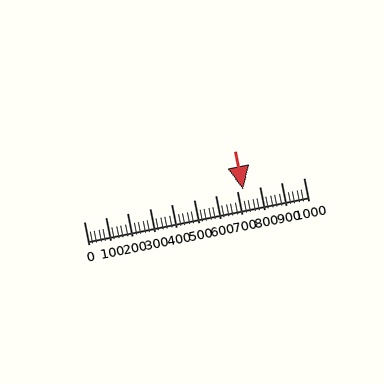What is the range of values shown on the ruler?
The ruler shows values from 0 to 1000.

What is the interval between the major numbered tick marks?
The major tick marks are spaced 100 units apart.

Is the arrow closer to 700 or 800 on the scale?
The arrow is closer to 700.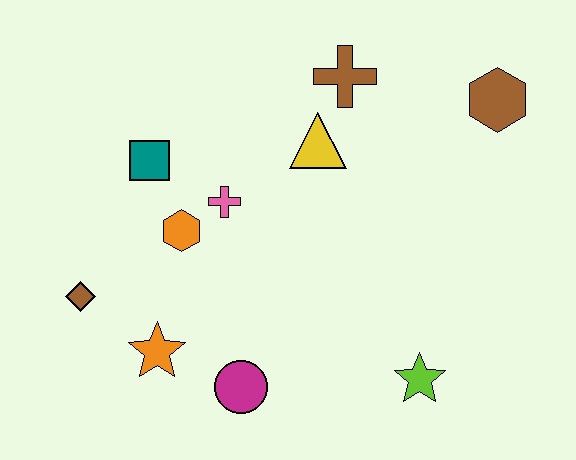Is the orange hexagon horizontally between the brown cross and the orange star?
Yes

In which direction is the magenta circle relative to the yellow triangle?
The magenta circle is below the yellow triangle.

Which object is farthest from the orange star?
The brown hexagon is farthest from the orange star.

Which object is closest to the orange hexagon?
The pink cross is closest to the orange hexagon.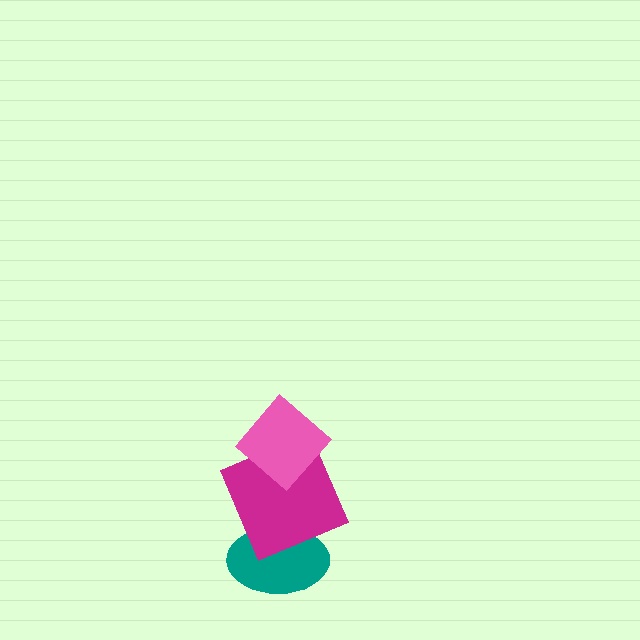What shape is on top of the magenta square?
The pink diamond is on top of the magenta square.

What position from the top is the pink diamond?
The pink diamond is 1st from the top.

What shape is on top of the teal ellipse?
The magenta square is on top of the teal ellipse.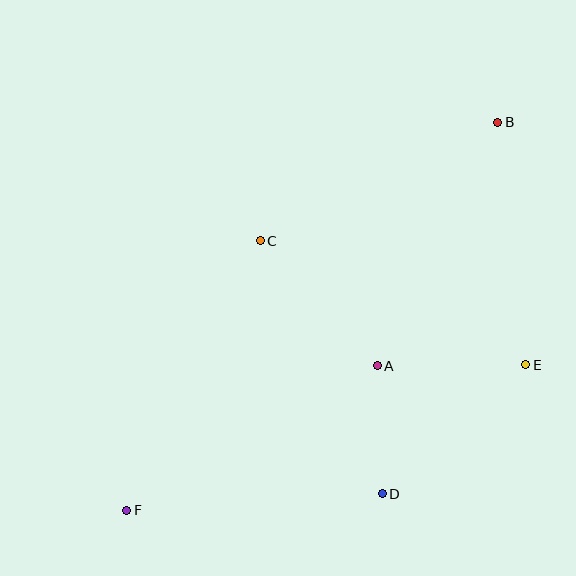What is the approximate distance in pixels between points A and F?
The distance between A and F is approximately 289 pixels.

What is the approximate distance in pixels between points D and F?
The distance between D and F is approximately 256 pixels.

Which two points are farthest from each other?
Points B and F are farthest from each other.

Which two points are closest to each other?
Points A and D are closest to each other.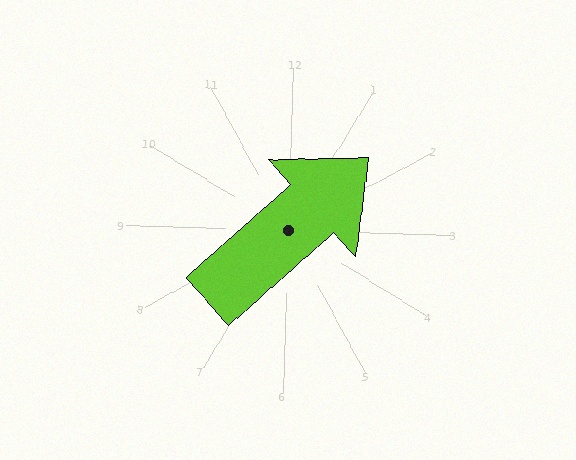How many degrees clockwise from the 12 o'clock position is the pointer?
Approximately 47 degrees.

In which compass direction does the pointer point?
Northeast.